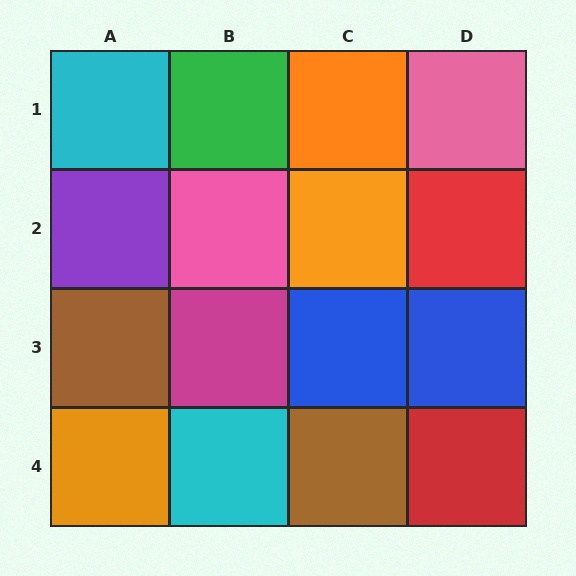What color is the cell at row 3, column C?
Blue.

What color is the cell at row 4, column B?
Cyan.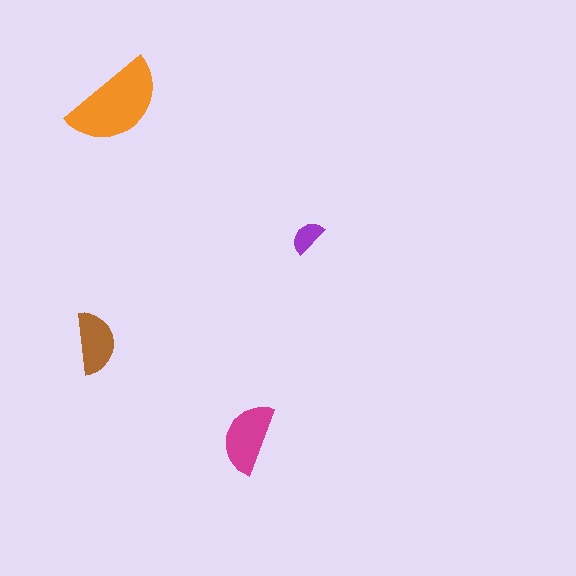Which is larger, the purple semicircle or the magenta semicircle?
The magenta one.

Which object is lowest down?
The magenta semicircle is bottommost.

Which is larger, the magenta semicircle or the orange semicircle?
The orange one.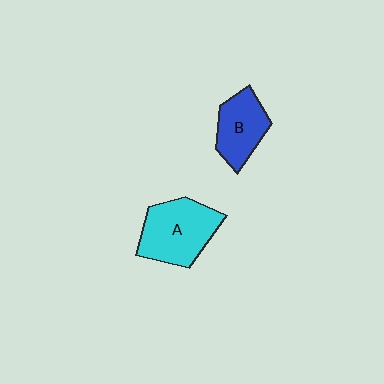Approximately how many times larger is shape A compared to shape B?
Approximately 1.4 times.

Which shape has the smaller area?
Shape B (blue).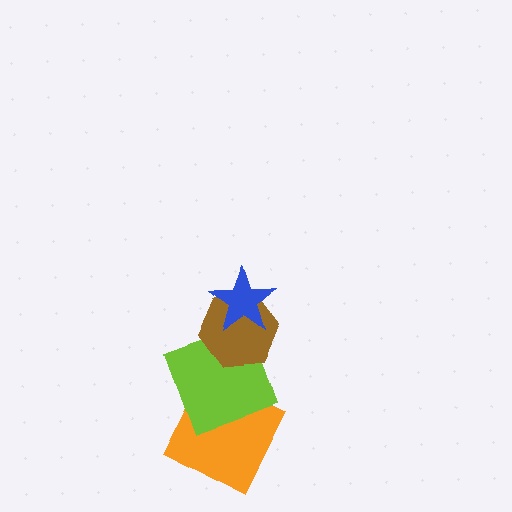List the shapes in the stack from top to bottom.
From top to bottom: the blue star, the brown hexagon, the lime square, the orange square.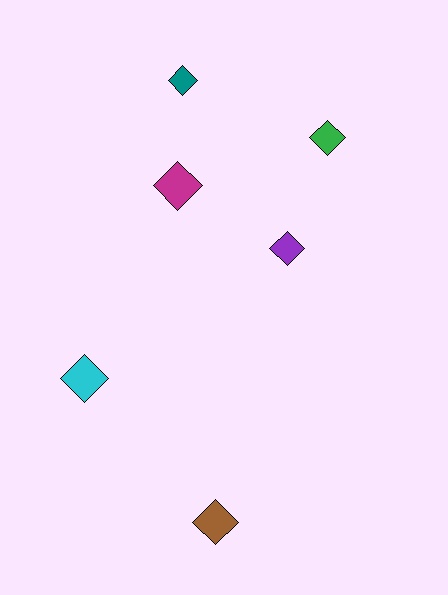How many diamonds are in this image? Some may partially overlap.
There are 6 diamonds.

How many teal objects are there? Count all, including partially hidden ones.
There is 1 teal object.